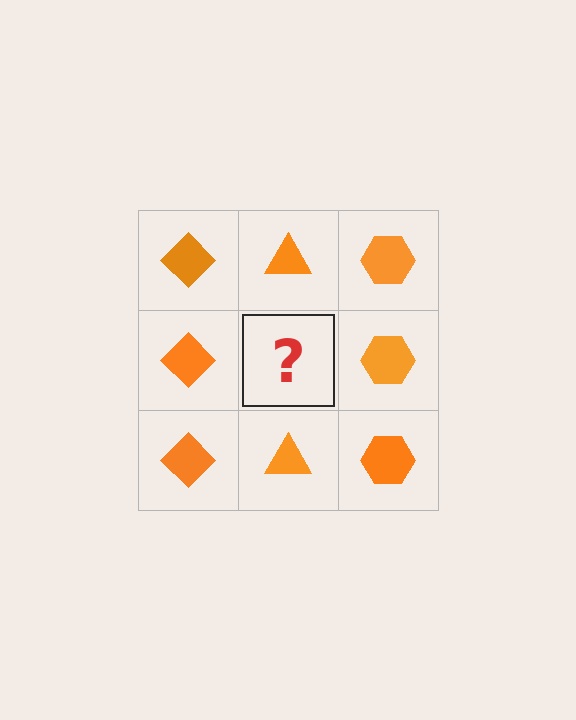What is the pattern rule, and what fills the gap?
The rule is that each column has a consistent shape. The gap should be filled with an orange triangle.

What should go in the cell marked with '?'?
The missing cell should contain an orange triangle.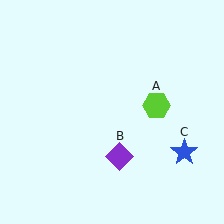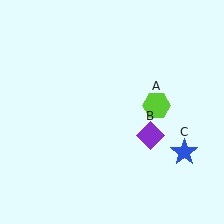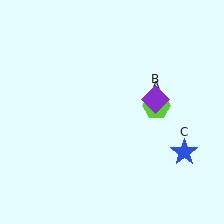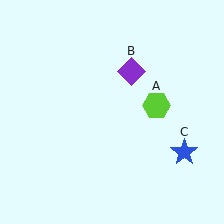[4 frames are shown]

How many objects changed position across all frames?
1 object changed position: purple diamond (object B).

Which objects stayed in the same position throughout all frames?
Lime hexagon (object A) and blue star (object C) remained stationary.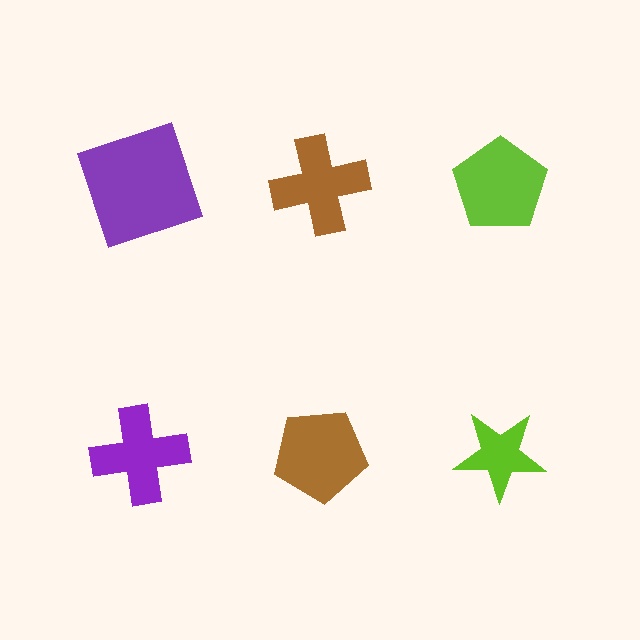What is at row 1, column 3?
A lime pentagon.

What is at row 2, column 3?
A lime star.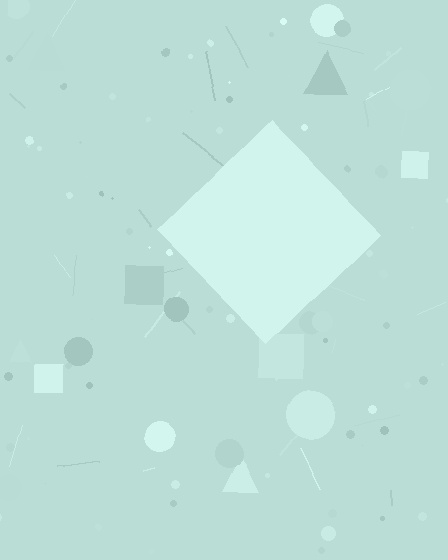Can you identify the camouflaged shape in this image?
The camouflaged shape is a diamond.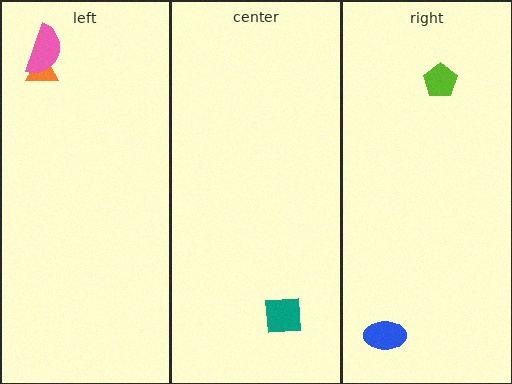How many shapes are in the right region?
2.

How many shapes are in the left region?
2.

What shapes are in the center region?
The teal square.